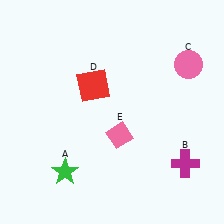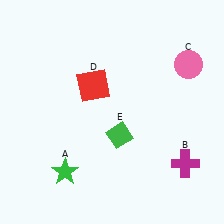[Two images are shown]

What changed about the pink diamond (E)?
In Image 1, E is pink. In Image 2, it changed to green.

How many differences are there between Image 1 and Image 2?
There is 1 difference between the two images.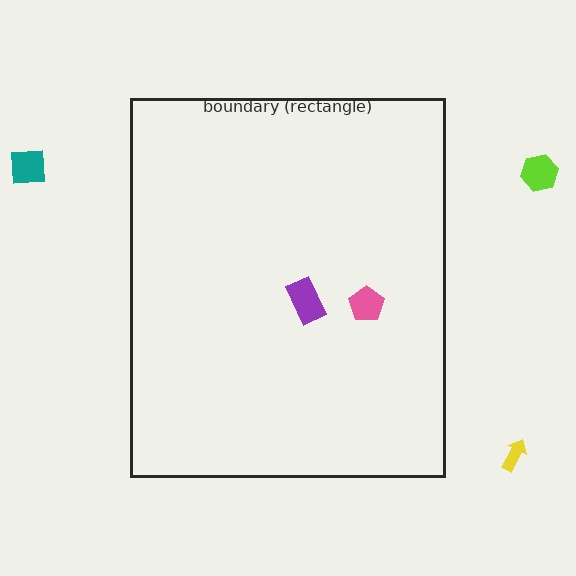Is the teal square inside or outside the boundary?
Outside.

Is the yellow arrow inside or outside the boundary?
Outside.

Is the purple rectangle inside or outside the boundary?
Inside.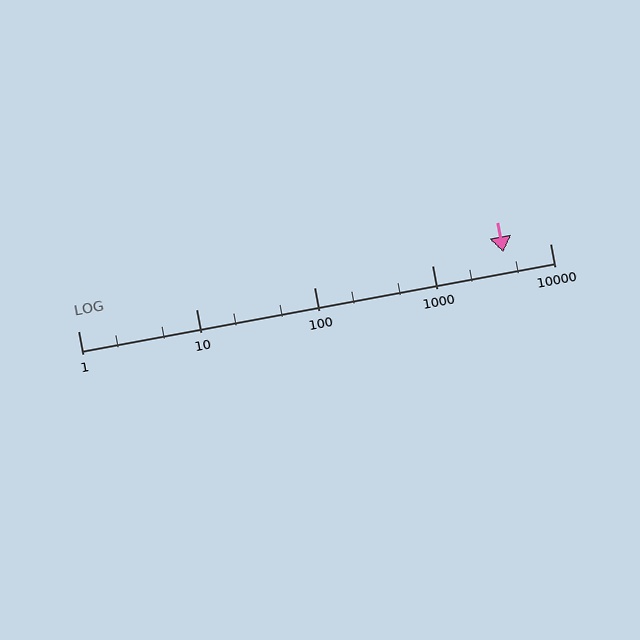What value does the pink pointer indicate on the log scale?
The pointer indicates approximately 4000.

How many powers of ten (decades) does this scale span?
The scale spans 4 decades, from 1 to 10000.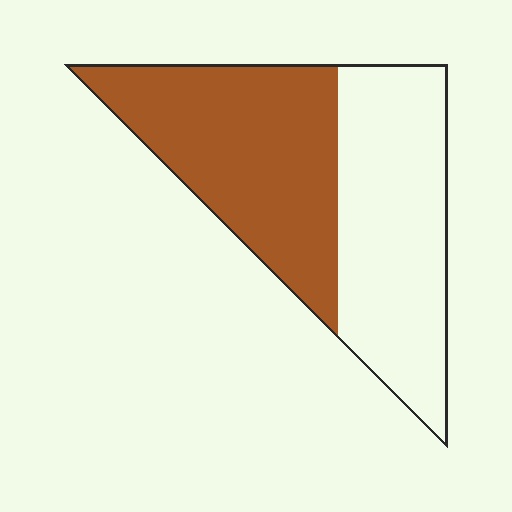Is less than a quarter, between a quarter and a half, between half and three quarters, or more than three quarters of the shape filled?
Between half and three quarters.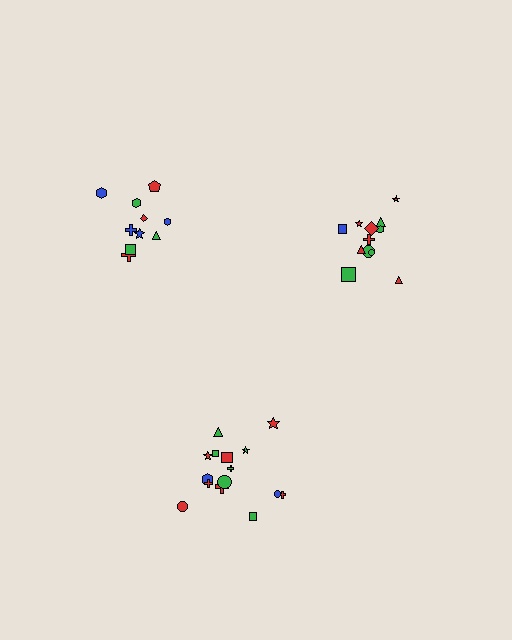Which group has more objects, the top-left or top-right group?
The top-right group.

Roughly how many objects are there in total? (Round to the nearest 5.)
Roughly 35 objects in total.